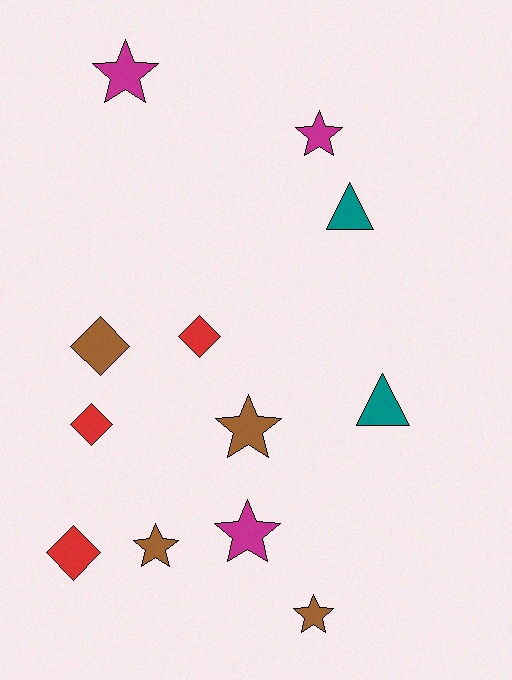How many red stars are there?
There are no red stars.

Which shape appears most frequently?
Star, with 6 objects.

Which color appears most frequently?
Brown, with 4 objects.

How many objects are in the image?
There are 12 objects.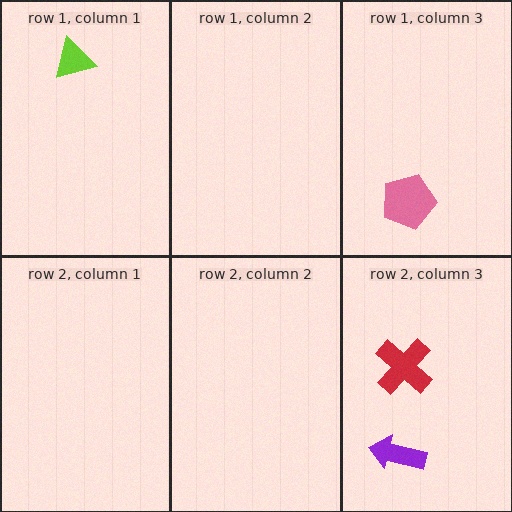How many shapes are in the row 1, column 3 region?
1.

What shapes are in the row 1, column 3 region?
The pink pentagon.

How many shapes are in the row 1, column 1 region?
1.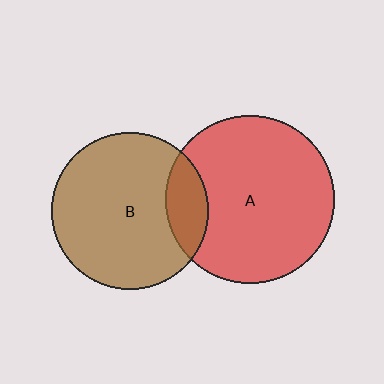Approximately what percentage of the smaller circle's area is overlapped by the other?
Approximately 15%.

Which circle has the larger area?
Circle A (red).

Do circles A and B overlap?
Yes.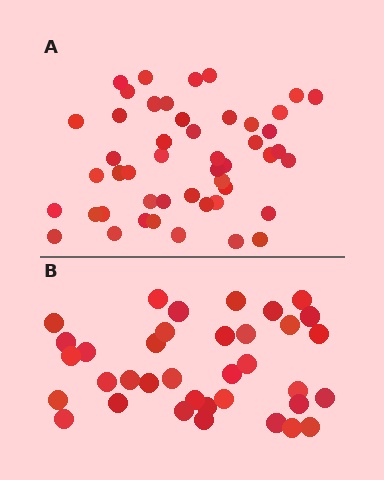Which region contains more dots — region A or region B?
Region A (the top region) has more dots.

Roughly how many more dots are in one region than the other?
Region A has roughly 12 or so more dots than region B.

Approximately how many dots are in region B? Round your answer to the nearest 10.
About 40 dots. (The exact count is 36, which rounds to 40.)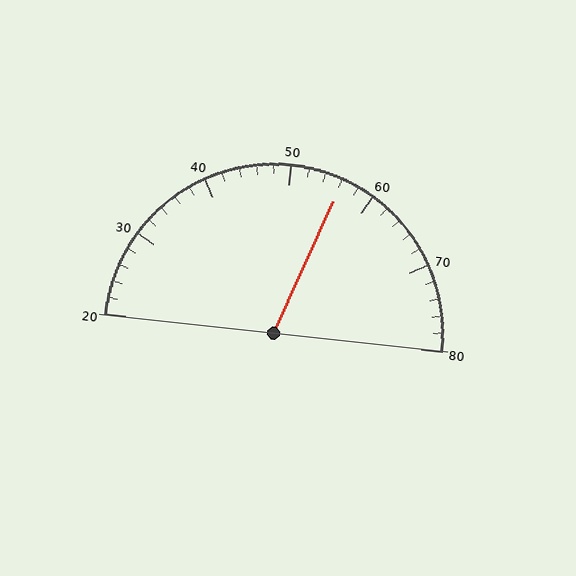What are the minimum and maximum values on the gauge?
The gauge ranges from 20 to 80.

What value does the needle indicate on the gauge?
The needle indicates approximately 56.